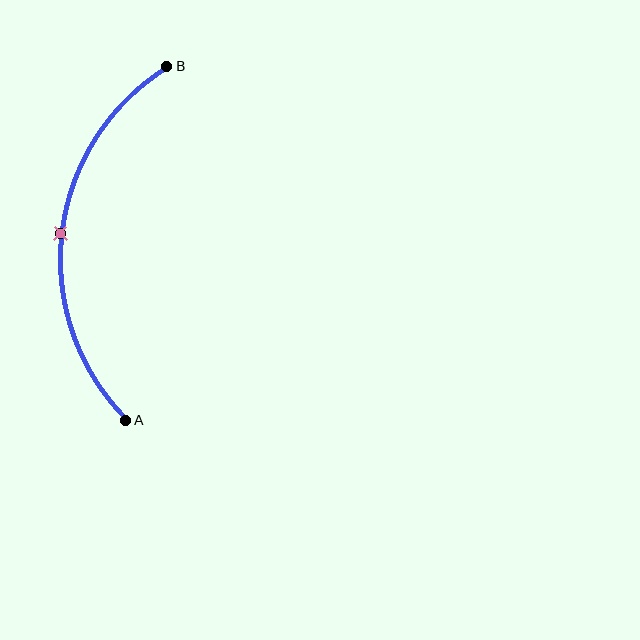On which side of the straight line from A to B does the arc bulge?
The arc bulges to the left of the straight line connecting A and B.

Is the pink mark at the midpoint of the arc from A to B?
Yes. The pink mark lies on the arc at equal arc-length from both A and B — it is the arc midpoint.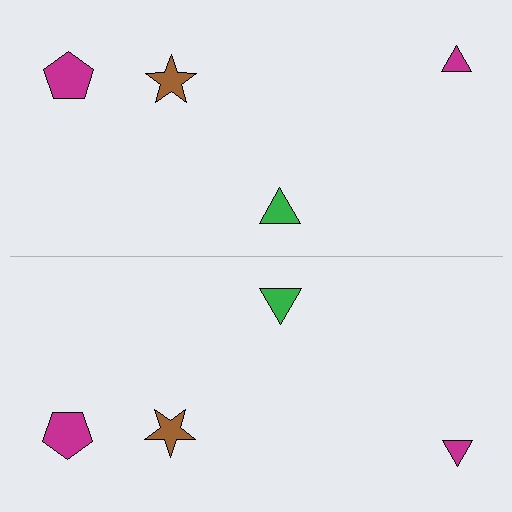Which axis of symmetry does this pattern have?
The pattern has a horizontal axis of symmetry running through the center of the image.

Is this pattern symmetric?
Yes, this pattern has bilateral (reflection) symmetry.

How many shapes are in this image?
There are 8 shapes in this image.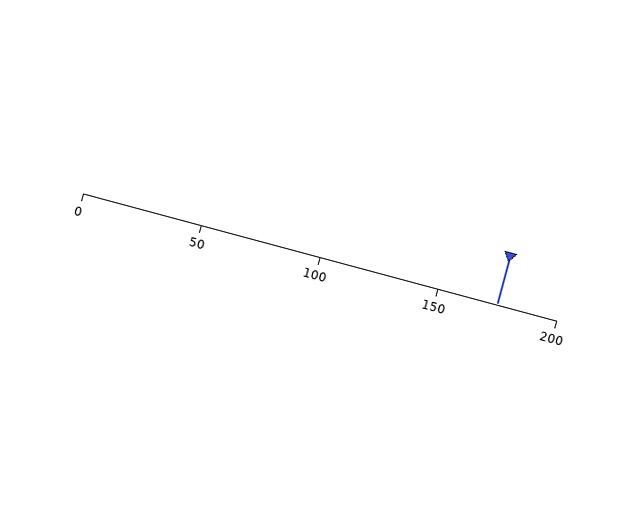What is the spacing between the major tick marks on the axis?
The major ticks are spaced 50 apart.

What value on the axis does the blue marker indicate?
The marker indicates approximately 175.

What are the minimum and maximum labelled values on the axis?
The axis runs from 0 to 200.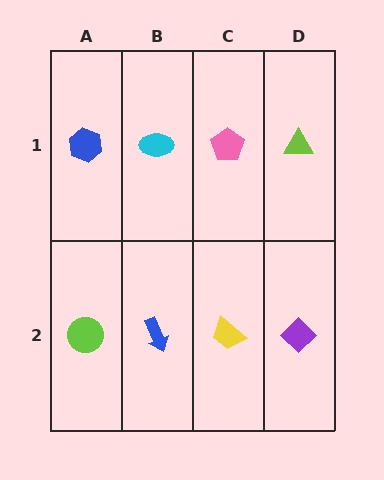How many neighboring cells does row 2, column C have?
3.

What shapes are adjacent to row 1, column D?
A purple diamond (row 2, column D), a pink pentagon (row 1, column C).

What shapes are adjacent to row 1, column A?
A lime circle (row 2, column A), a cyan ellipse (row 1, column B).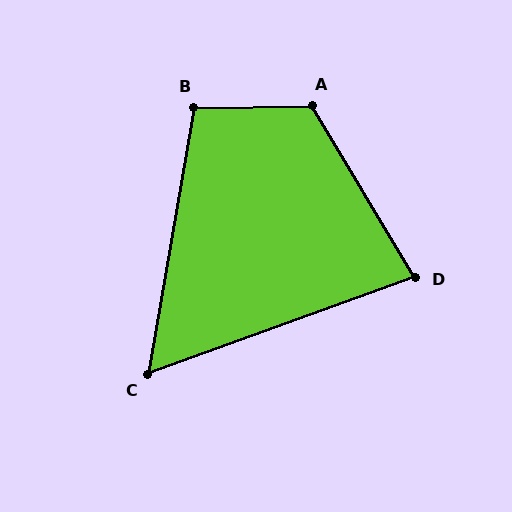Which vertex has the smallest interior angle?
C, at approximately 60 degrees.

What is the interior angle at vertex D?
Approximately 79 degrees (acute).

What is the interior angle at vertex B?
Approximately 101 degrees (obtuse).